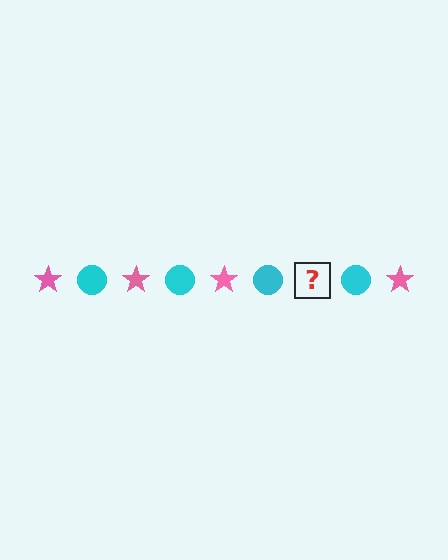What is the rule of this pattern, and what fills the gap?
The rule is that the pattern alternates between pink star and cyan circle. The gap should be filled with a pink star.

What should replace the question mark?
The question mark should be replaced with a pink star.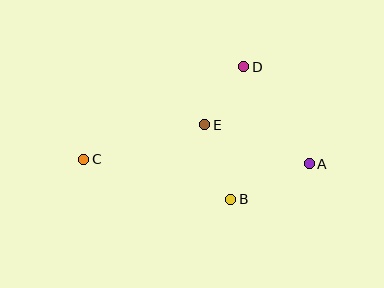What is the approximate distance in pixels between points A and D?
The distance between A and D is approximately 117 pixels.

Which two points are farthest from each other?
Points A and C are farthest from each other.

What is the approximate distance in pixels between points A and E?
The distance between A and E is approximately 111 pixels.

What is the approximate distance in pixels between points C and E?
The distance between C and E is approximately 126 pixels.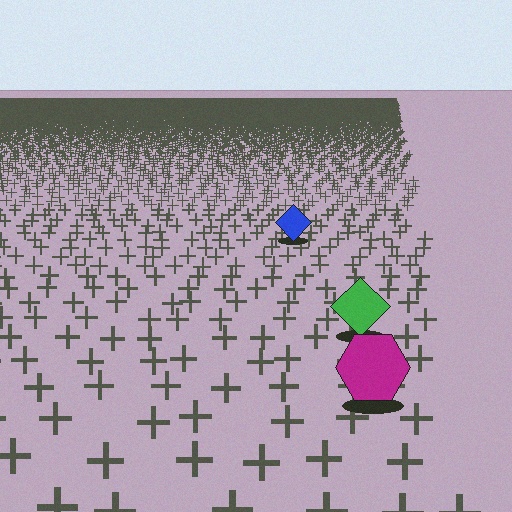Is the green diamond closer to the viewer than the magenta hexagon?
No. The magenta hexagon is closer — you can tell from the texture gradient: the ground texture is coarser near it.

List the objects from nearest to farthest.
From nearest to farthest: the magenta hexagon, the green diamond, the blue diamond.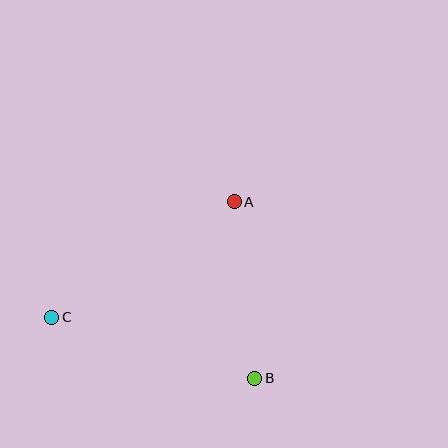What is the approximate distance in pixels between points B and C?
The distance between B and C is approximately 212 pixels.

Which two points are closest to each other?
Points A and B are closest to each other.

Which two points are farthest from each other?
Points A and C are farthest from each other.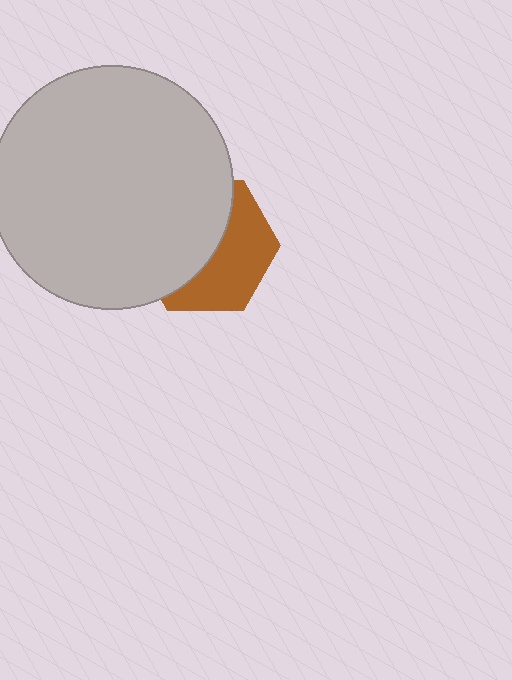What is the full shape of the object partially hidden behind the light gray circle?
The partially hidden object is a brown hexagon.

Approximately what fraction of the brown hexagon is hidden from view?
Roughly 54% of the brown hexagon is hidden behind the light gray circle.